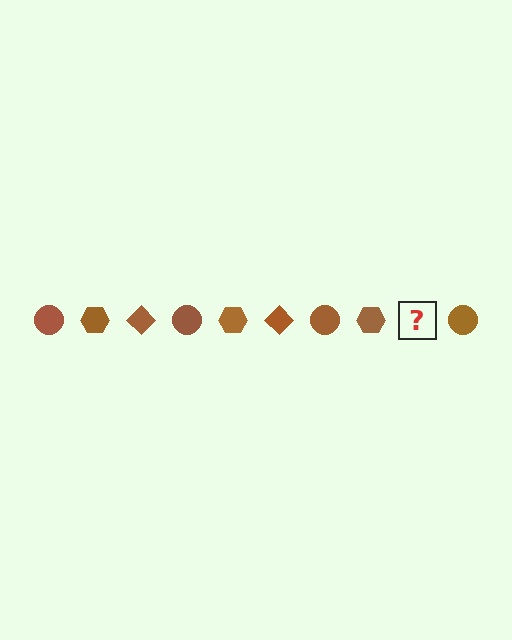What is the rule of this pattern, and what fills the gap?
The rule is that the pattern cycles through circle, hexagon, diamond shapes in brown. The gap should be filled with a brown diamond.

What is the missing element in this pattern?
The missing element is a brown diamond.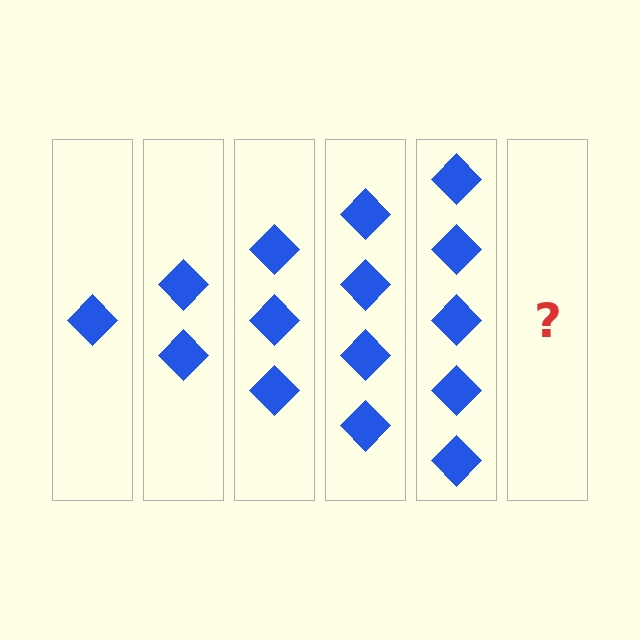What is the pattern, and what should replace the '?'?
The pattern is that each step adds one more diamond. The '?' should be 6 diamonds.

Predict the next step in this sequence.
The next step is 6 diamonds.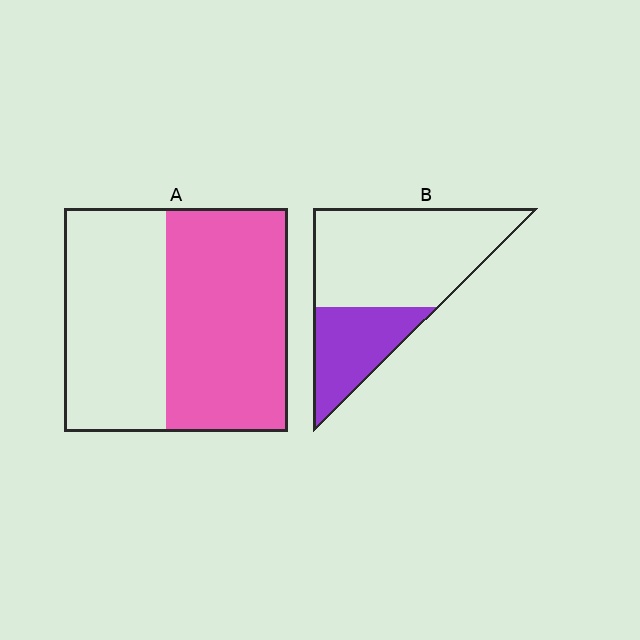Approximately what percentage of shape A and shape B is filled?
A is approximately 55% and B is approximately 30%.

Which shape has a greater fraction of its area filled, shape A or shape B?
Shape A.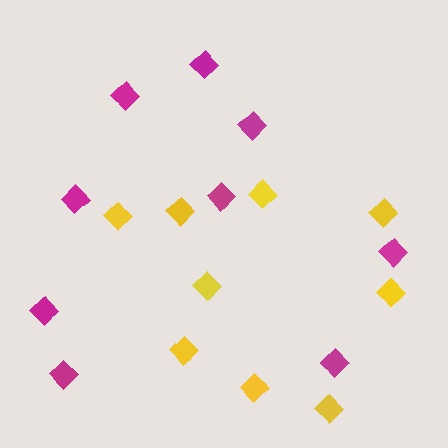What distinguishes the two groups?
There are 2 groups: one group of magenta diamonds (9) and one group of yellow diamonds (9).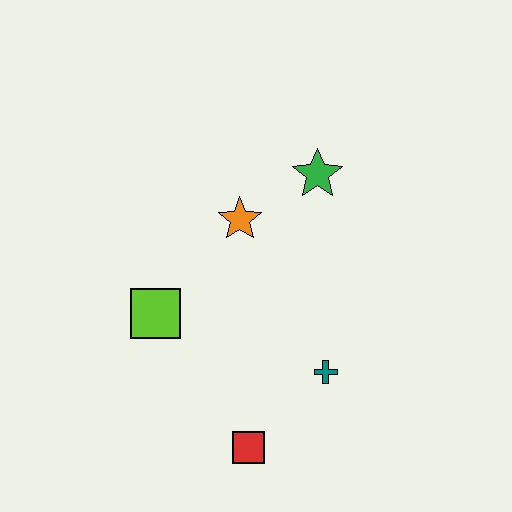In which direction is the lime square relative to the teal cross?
The lime square is to the left of the teal cross.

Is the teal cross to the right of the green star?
Yes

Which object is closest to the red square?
The teal cross is closest to the red square.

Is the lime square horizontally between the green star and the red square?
No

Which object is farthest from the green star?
The red square is farthest from the green star.